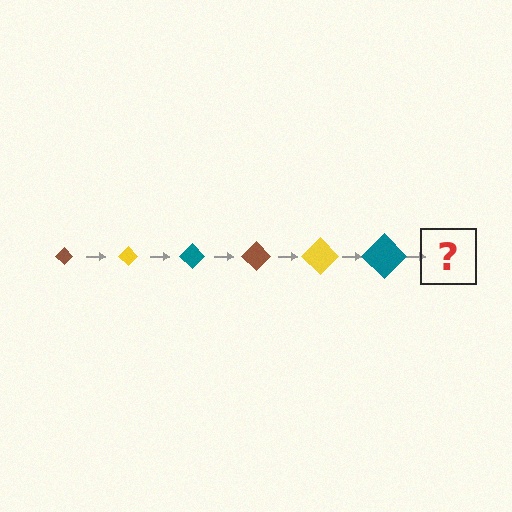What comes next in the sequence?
The next element should be a brown diamond, larger than the previous one.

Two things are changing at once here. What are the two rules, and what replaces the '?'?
The two rules are that the diamond grows larger each step and the color cycles through brown, yellow, and teal. The '?' should be a brown diamond, larger than the previous one.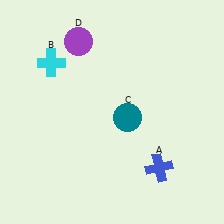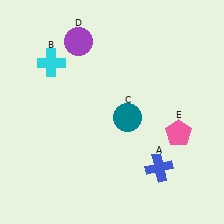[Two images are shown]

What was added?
A pink pentagon (E) was added in Image 2.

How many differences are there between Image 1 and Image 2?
There is 1 difference between the two images.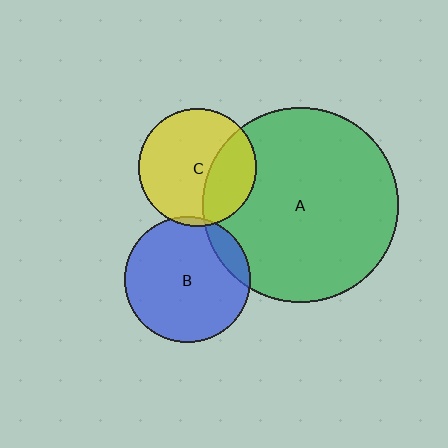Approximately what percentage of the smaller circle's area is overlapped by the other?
Approximately 5%.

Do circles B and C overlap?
Yes.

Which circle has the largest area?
Circle A (green).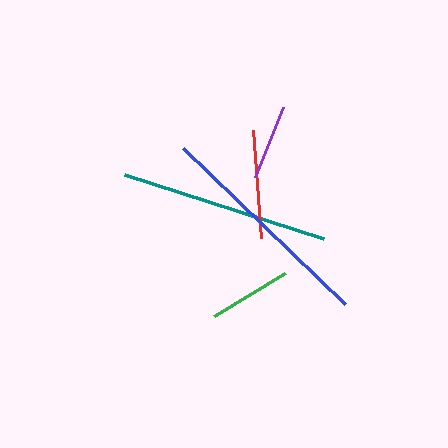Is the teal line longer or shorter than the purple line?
The teal line is longer than the purple line.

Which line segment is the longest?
The blue line is the longest at approximately 224 pixels.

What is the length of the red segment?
The red segment is approximately 108 pixels long.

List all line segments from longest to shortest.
From longest to shortest: blue, teal, red, green, purple.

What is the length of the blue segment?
The blue segment is approximately 224 pixels long.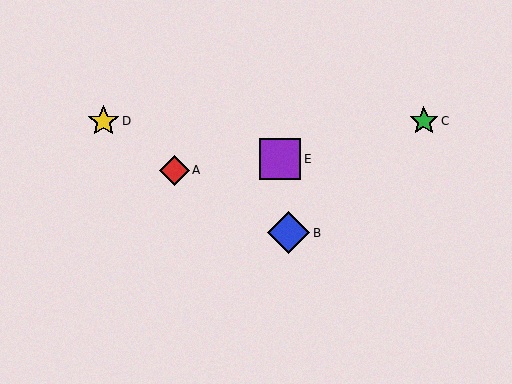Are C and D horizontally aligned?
Yes, both are at y≈121.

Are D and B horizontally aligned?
No, D is at y≈121 and B is at y≈233.